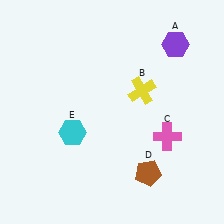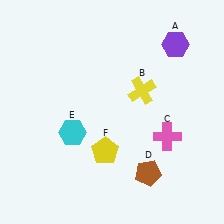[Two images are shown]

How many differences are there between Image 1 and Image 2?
There is 1 difference between the two images.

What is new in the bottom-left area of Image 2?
A yellow pentagon (F) was added in the bottom-left area of Image 2.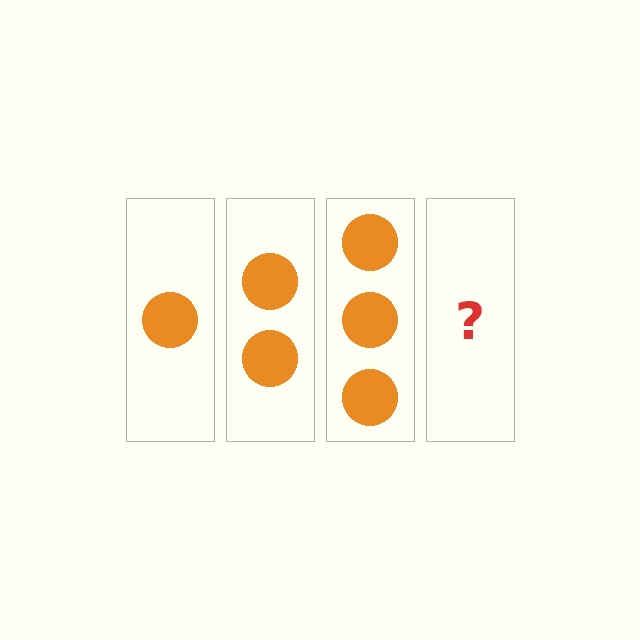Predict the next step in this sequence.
The next step is 4 circles.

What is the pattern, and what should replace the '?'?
The pattern is that each step adds one more circle. The '?' should be 4 circles.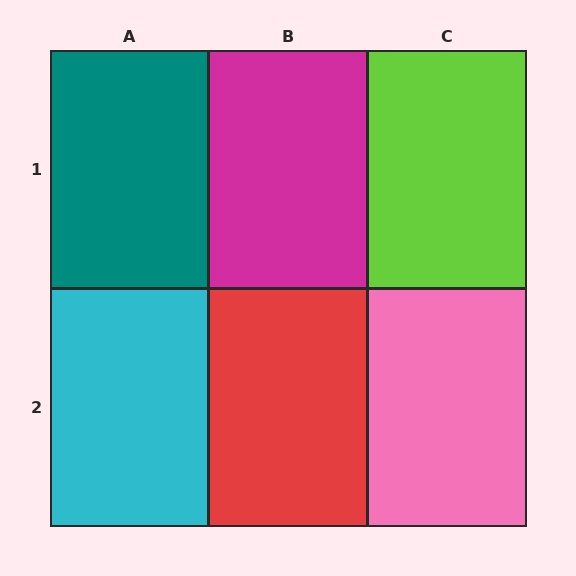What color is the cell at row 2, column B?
Red.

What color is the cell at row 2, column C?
Pink.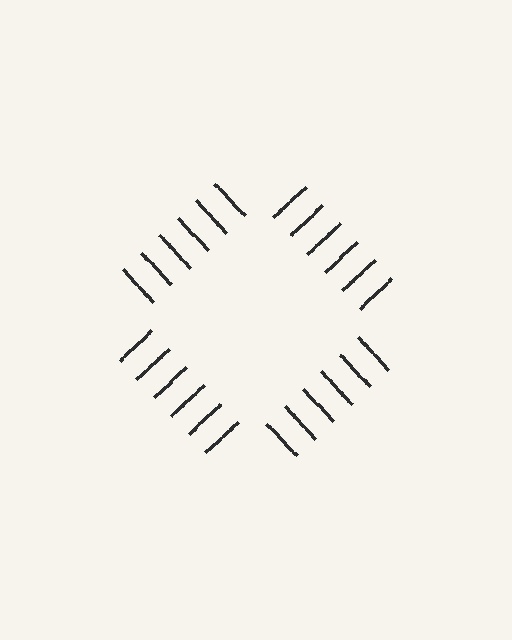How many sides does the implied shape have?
4 sides — the line-ends trace a square.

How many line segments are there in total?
24 — 6 along each of the 4 edges.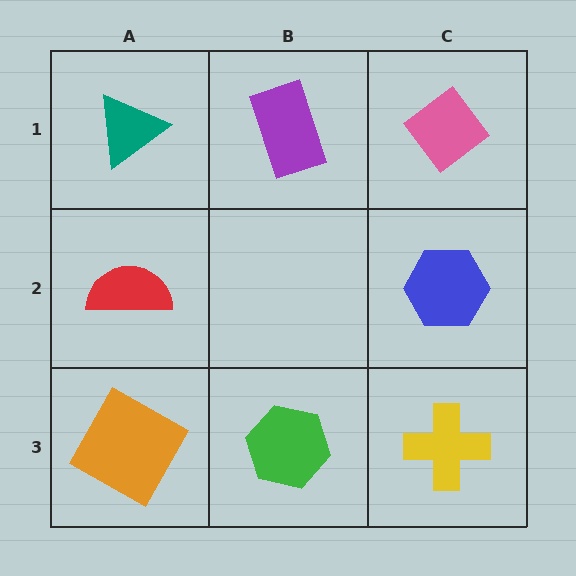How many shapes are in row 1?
3 shapes.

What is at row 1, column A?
A teal triangle.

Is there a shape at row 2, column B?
No, that cell is empty.